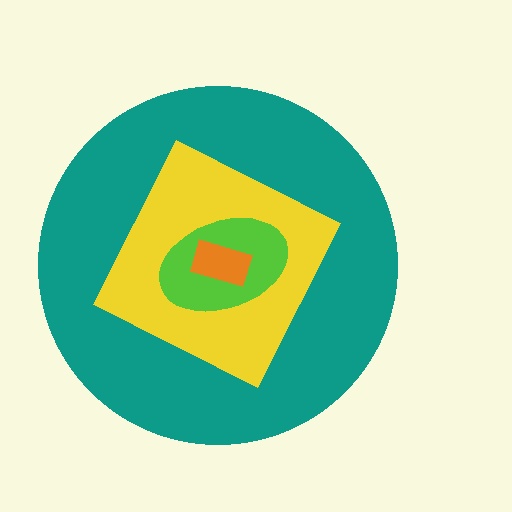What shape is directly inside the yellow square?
The lime ellipse.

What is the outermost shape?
The teal circle.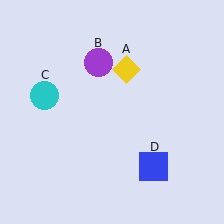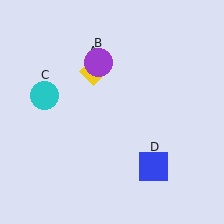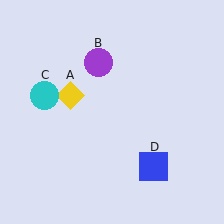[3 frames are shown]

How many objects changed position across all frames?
1 object changed position: yellow diamond (object A).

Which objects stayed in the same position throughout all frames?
Purple circle (object B) and cyan circle (object C) and blue square (object D) remained stationary.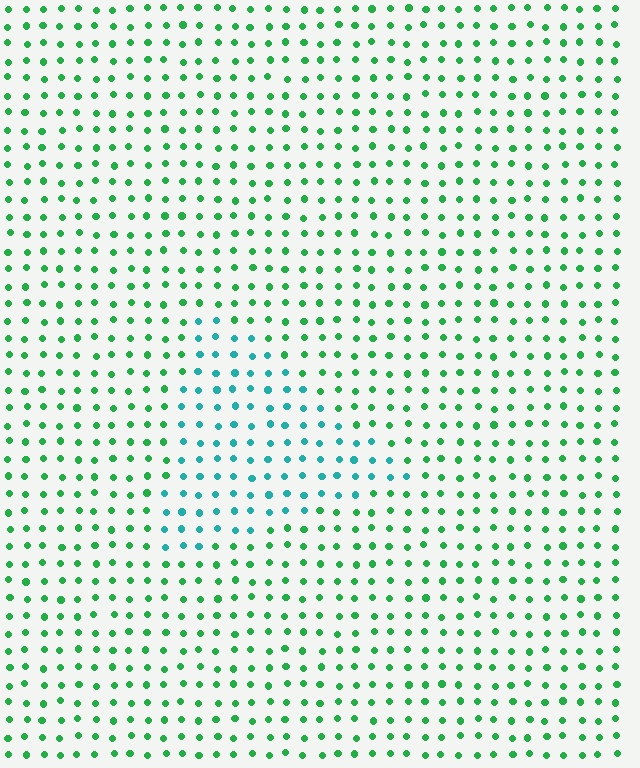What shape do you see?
I see a triangle.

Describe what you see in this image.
The image is filled with small green elements in a uniform arrangement. A triangle-shaped region is visible where the elements are tinted to a slightly different hue, forming a subtle color boundary.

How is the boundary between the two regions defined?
The boundary is defined purely by a slight shift in hue (about 43 degrees). Spacing, size, and orientation are identical on both sides.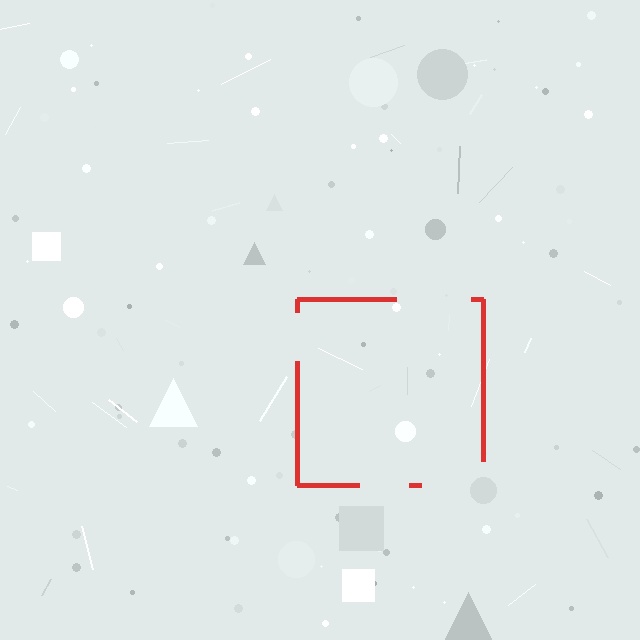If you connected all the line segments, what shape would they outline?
They would outline a square.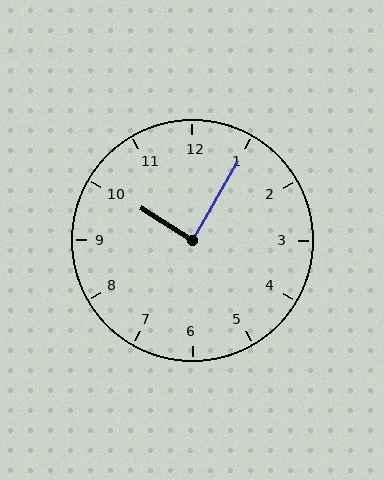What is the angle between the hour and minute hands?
Approximately 88 degrees.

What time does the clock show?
10:05.